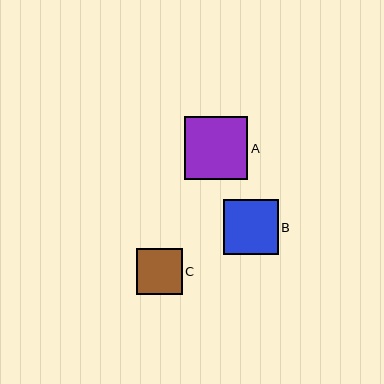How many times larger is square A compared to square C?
Square A is approximately 1.4 times the size of square C.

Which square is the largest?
Square A is the largest with a size of approximately 63 pixels.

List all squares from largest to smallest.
From largest to smallest: A, B, C.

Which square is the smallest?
Square C is the smallest with a size of approximately 46 pixels.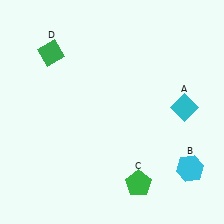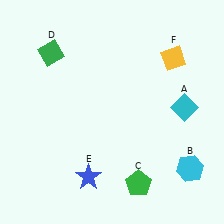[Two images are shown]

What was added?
A blue star (E), a yellow diamond (F) were added in Image 2.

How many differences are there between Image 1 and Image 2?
There are 2 differences between the two images.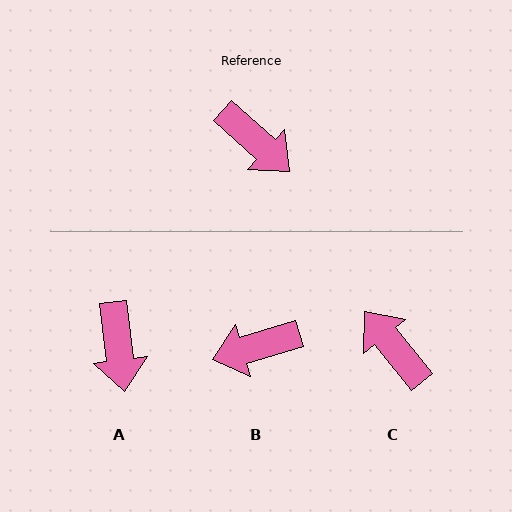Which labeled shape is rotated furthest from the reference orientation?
C, about 171 degrees away.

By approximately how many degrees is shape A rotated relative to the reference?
Approximately 41 degrees clockwise.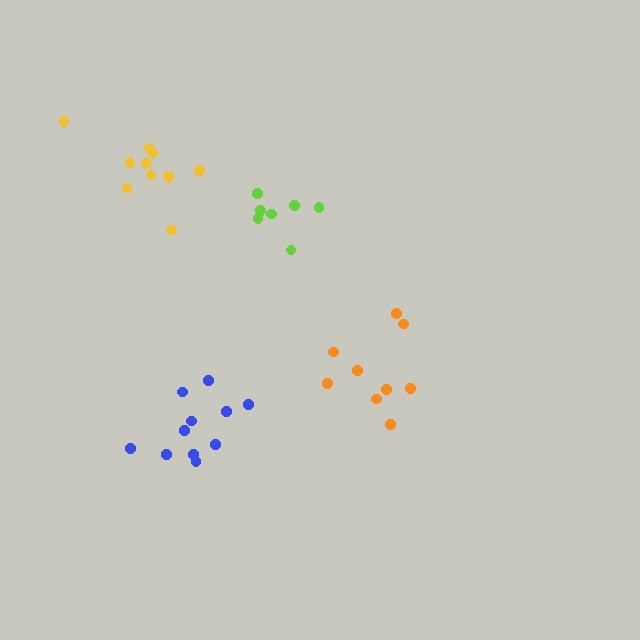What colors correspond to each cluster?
The clusters are colored: orange, blue, yellow, lime.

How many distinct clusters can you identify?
There are 4 distinct clusters.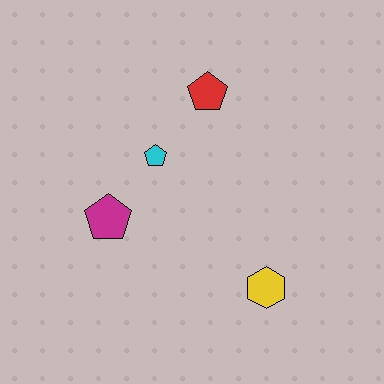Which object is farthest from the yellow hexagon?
The red pentagon is farthest from the yellow hexagon.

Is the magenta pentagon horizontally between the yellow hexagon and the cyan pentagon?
No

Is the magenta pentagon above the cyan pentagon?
No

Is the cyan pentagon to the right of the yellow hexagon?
No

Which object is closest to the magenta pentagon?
The cyan pentagon is closest to the magenta pentagon.